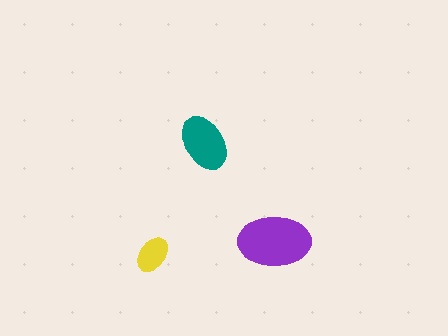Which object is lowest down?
The yellow ellipse is bottommost.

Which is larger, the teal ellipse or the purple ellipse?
The purple one.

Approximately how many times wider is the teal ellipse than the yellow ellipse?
About 1.5 times wider.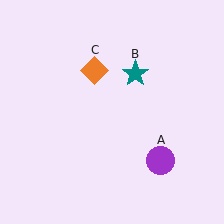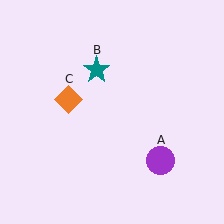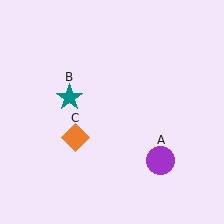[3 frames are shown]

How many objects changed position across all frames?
2 objects changed position: teal star (object B), orange diamond (object C).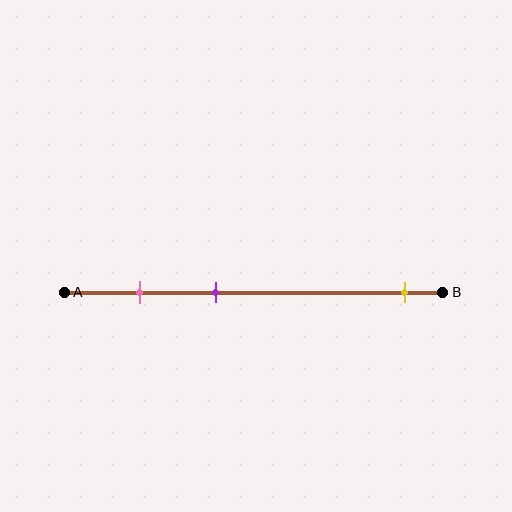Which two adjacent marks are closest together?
The pink and purple marks are the closest adjacent pair.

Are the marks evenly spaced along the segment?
No, the marks are not evenly spaced.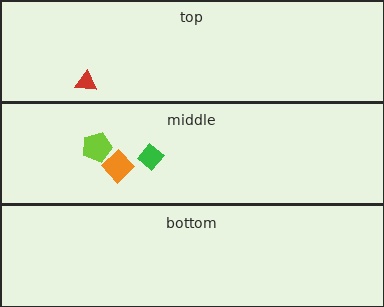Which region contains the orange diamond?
The middle region.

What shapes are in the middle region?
The green diamond, the lime pentagon, the orange diamond.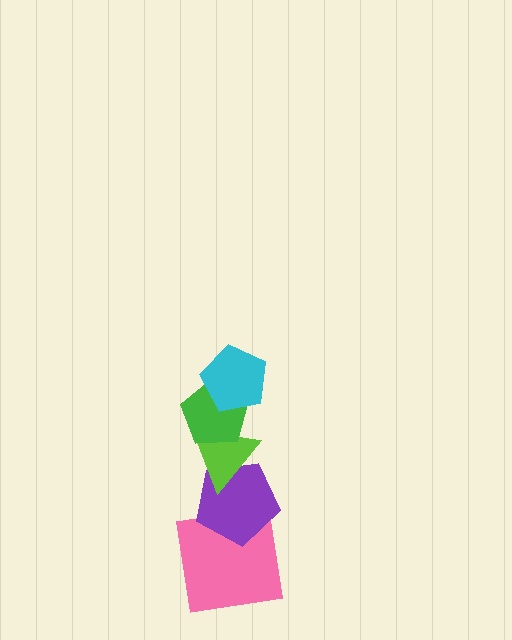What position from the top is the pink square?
The pink square is 5th from the top.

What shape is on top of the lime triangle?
The green pentagon is on top of the lime triangle.